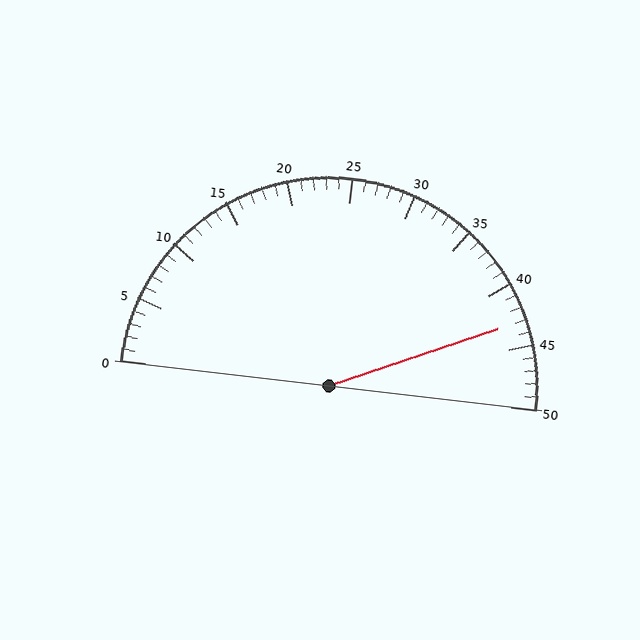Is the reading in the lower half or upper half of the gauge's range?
The reading is in the upper half of the range (0 to 50).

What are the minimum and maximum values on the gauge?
The gauge ranges from 0 to 50.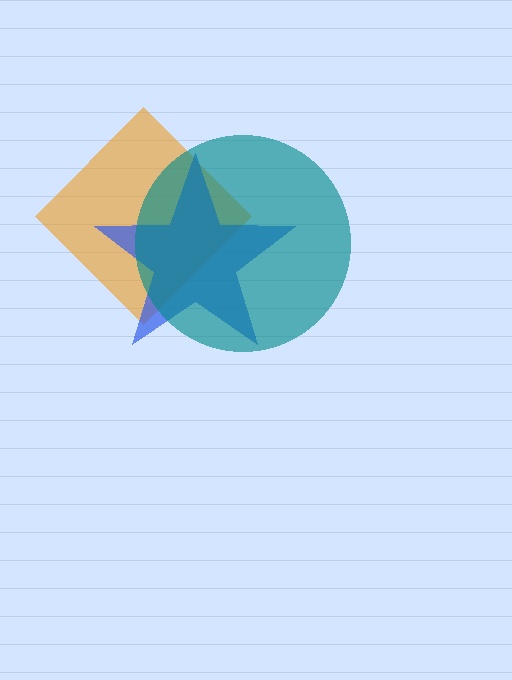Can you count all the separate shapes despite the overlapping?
Yes, there are 3 separate shapes.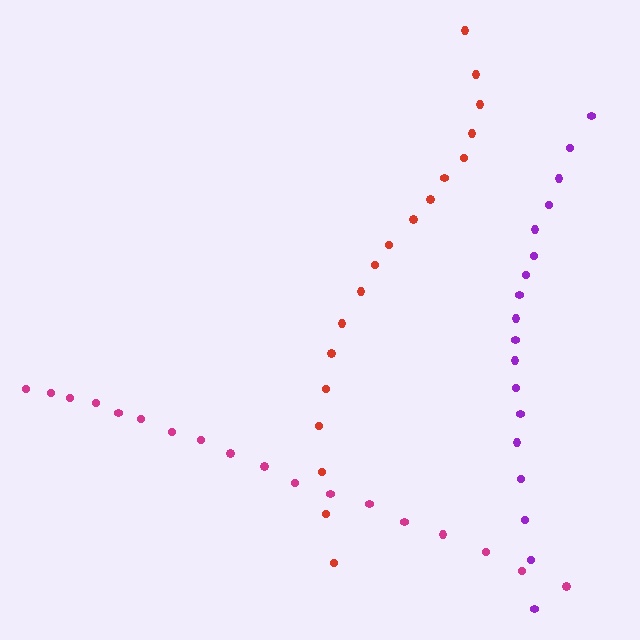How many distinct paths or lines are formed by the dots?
There are 3 distinct paths.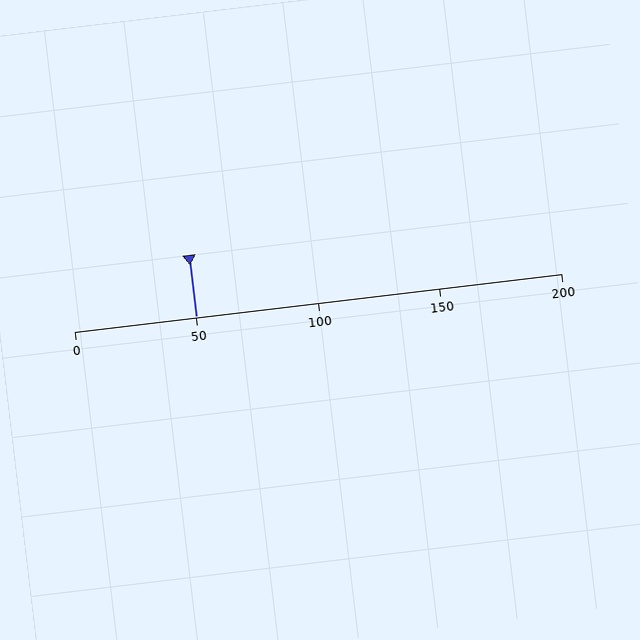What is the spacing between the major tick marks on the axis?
The major ticks are spaced 50 apart.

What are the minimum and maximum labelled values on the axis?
The axis runs from 0 to 200.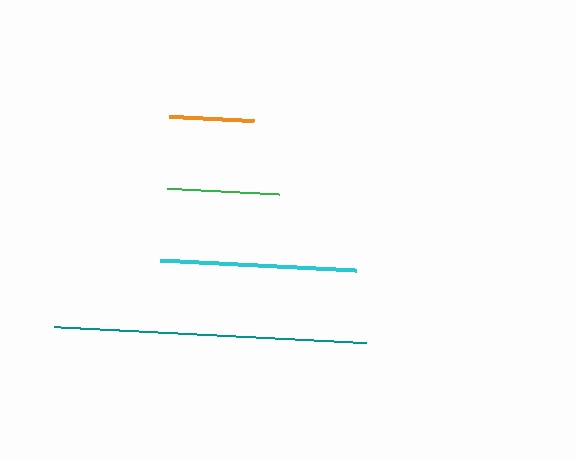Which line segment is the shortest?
The orange line is the shortest at approximately 85 pixels.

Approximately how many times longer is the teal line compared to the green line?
The teal line is approximately 2.8 times the length of the green line.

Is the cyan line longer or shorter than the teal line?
The teal line is longer than the cyan line.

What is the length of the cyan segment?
The cyan segment is approximately 197 pixels long.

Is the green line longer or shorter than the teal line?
The teal line is longer than the green line.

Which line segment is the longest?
The teal line is the longest at approximately 313 pixels.